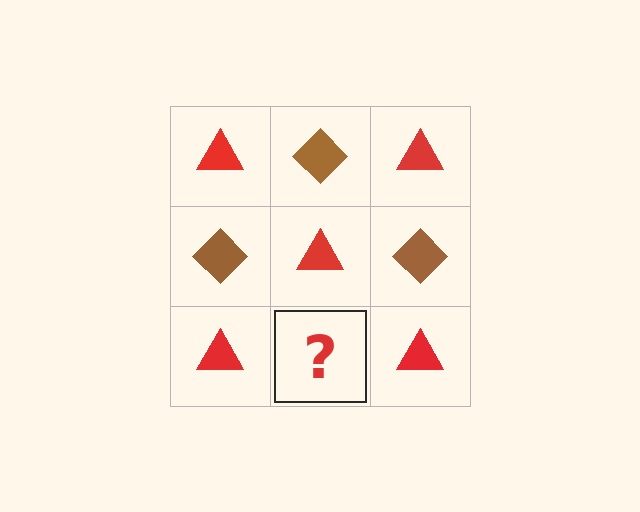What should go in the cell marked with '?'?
The missing cell should contain a brown diamond.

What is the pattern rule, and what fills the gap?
The rule is that it alternates red triangle and brown diamond in a checkerboard pattern. The gap should be filled with a brown diamond.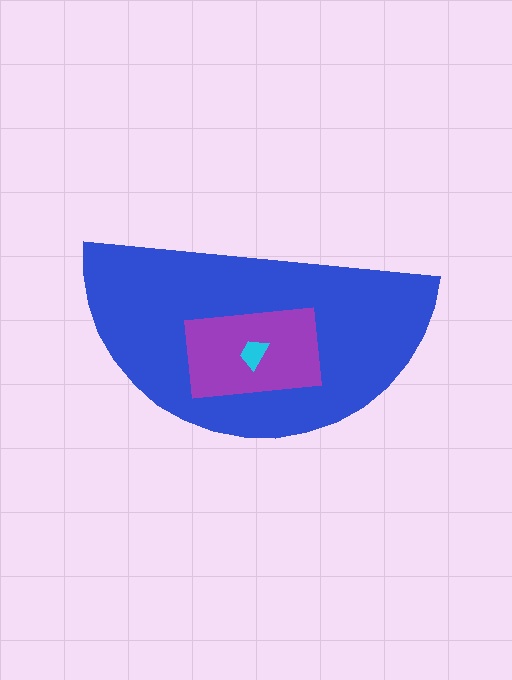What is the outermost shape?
The blue semicircle.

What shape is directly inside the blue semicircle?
The purple rectangle.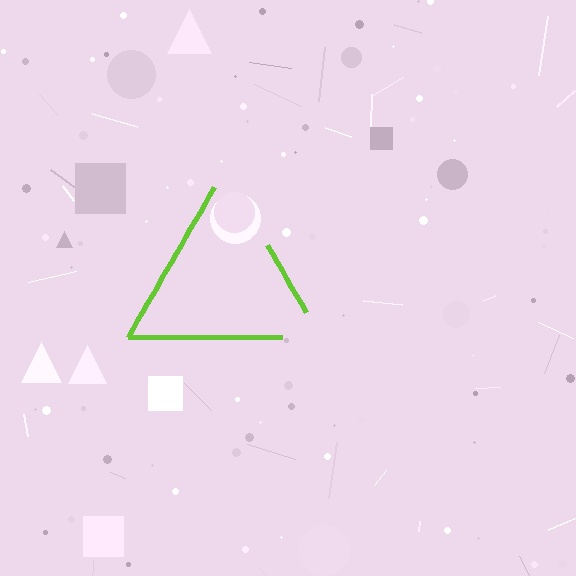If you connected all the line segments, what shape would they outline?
They would outline a triangle.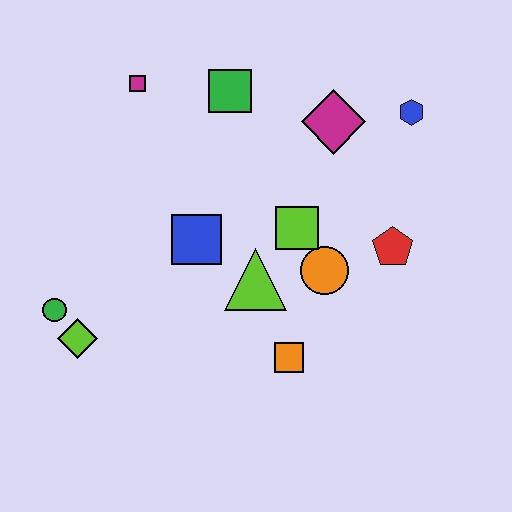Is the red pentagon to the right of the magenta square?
Yes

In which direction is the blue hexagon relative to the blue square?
The blue hexagon is to the right of the blue square.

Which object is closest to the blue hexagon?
The magenta diamond is closest to the blue hexagon.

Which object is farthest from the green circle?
The blue hexagon is farthest from the green circle.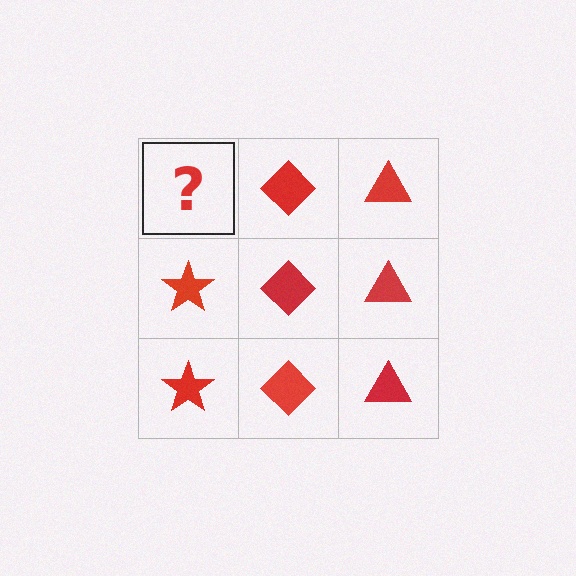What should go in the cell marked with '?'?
The missing cell should contain a red star.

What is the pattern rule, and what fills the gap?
The rule is that each column has a consistent shape. The gap should be filled with a red star.